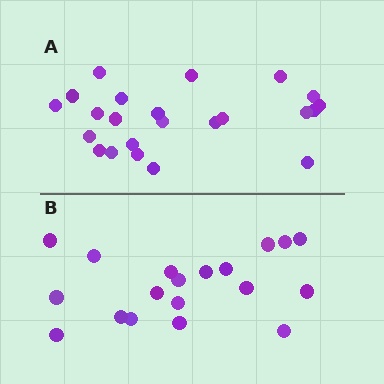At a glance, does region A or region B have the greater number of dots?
Region A (the top region) has more dots.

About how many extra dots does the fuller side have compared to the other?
Region A has about 4 more dots than region B.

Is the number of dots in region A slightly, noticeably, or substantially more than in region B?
Region A has only slightly more — the two regions are fairly close. The ratio is roughly 1.2 to 1.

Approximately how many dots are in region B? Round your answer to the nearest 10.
About 20 dots. (The exact count is 19, which rounds to 20.)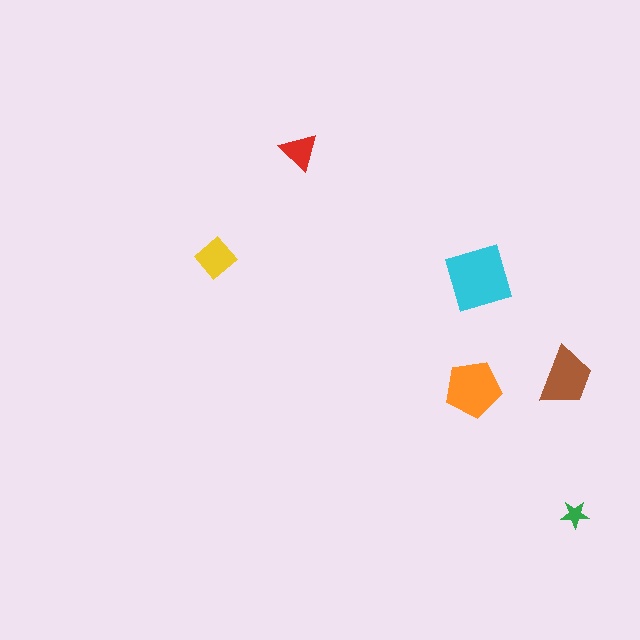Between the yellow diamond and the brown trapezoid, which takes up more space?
The brown trapezoid.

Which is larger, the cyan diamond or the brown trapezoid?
The cyan diamond.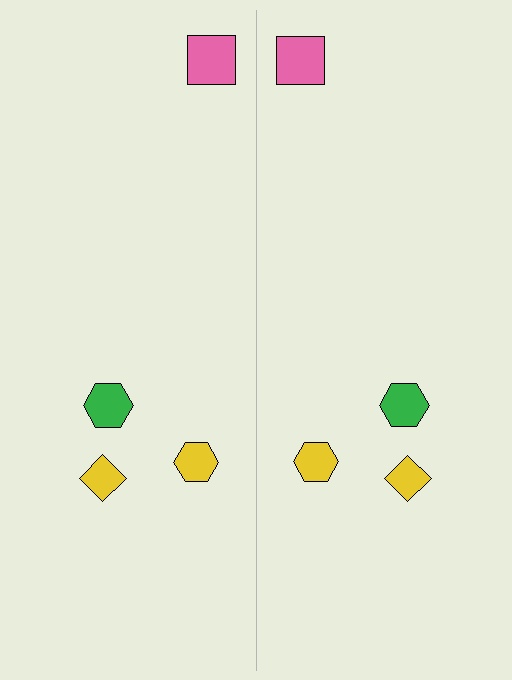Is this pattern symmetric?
Yes, this pattern has bilateral (reflection) symmetry.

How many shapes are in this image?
There are 8 shapes in this image.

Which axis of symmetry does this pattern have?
The pattern has a vertical axis of symmetry running through the center of the image.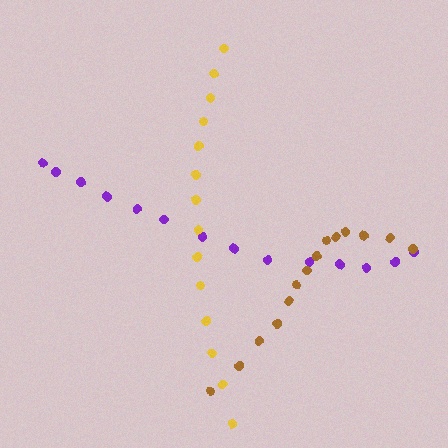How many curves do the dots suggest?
There are 3 distinct paths.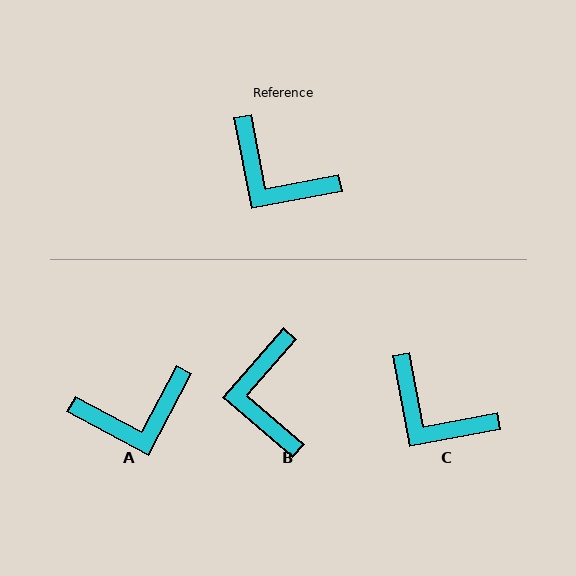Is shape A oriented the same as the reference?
No, it is off by about 51 degrees.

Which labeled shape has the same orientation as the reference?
C.